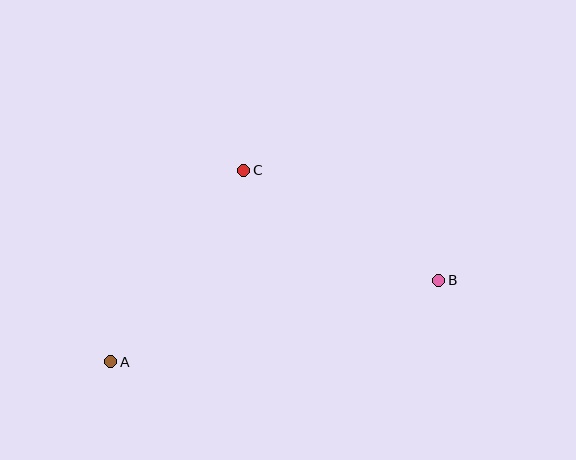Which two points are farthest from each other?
Points A and B are farthest from each other.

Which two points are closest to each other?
Points B and C are closest to each other.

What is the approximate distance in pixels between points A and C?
The distance between A and C is approximately 233 pixels.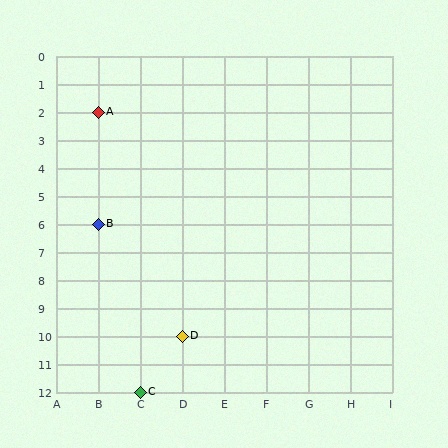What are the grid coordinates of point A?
Point A is at grid coordinates (B, 2).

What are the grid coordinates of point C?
Point C is at grid coordinates (C, 12).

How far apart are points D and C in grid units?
Points D and C are 1 column and 2 rows apart (about 2.2 grid units diagonally).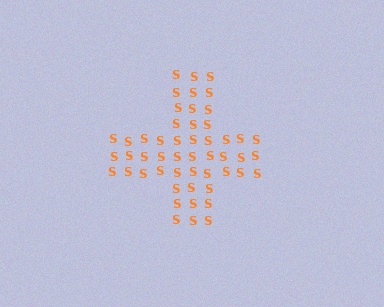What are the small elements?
The small elements are letter S's.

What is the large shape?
The large shape is a cross.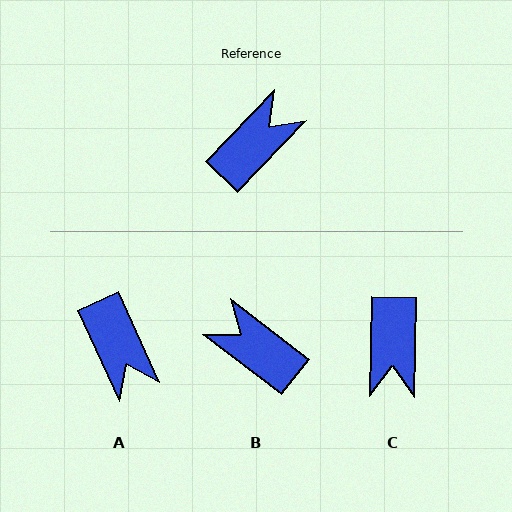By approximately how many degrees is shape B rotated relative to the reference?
Approximately 96 degrees counter-clockwise.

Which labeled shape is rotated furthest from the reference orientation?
C, about 137 degrees away.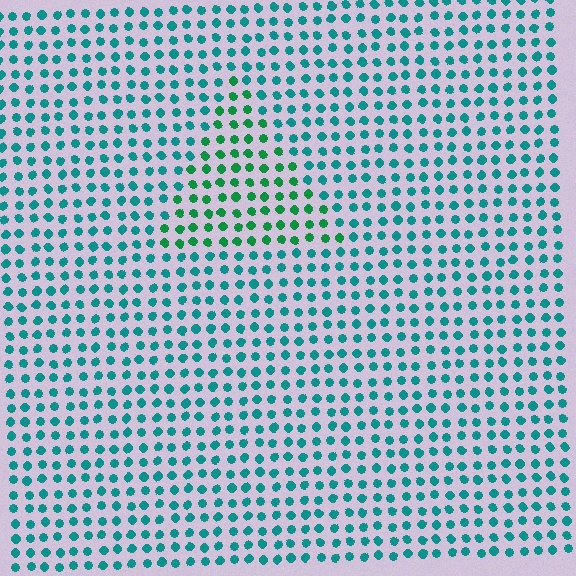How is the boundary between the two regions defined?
The boundary is defined purely by a slight shift in hue (about 35 degrees). Spacing, size, and orientation are identical on both sides.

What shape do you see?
I see a triangle.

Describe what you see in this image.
The image is filled with small teal elements in a uniform arrangement. A triangle-shaped region is visible where the elements are tinted to a slightly different hue, forming a subtle color boundary.